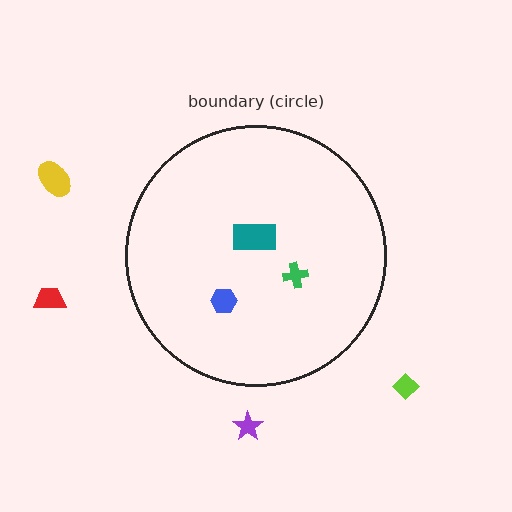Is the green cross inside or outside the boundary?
Inside.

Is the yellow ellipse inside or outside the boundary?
Outside.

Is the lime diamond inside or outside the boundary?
Outside.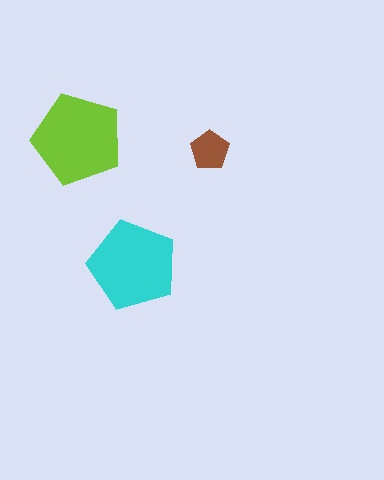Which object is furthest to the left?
The lime pentagon is leftmost.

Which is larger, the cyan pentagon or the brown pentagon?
The cyan one.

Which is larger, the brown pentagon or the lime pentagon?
The lime one.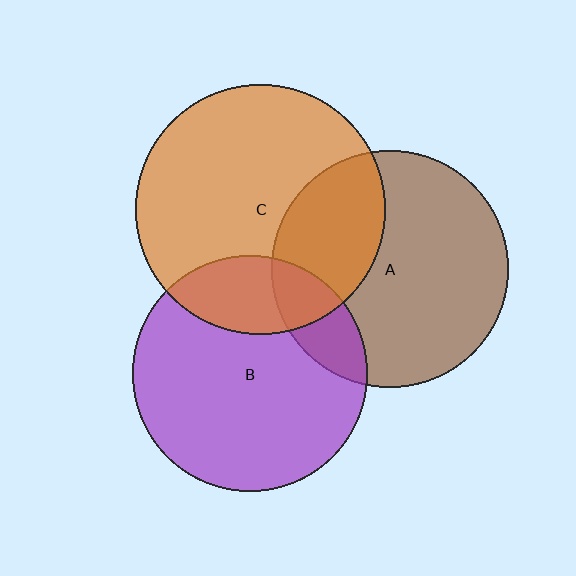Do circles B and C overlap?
Yes.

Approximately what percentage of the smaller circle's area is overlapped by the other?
Approximately 20%.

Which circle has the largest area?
Circle C (orange).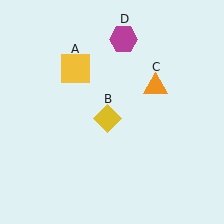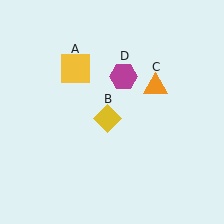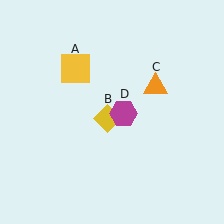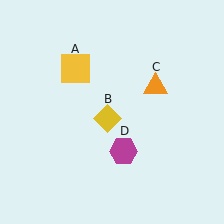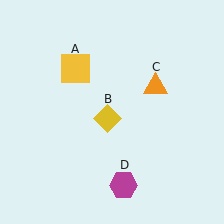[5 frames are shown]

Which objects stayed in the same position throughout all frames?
Yellow square (object A) and yellow diamond (object B) and orange triangle (object C) remained stationary.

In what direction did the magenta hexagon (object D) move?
The magenta hexagon (object D) moved down.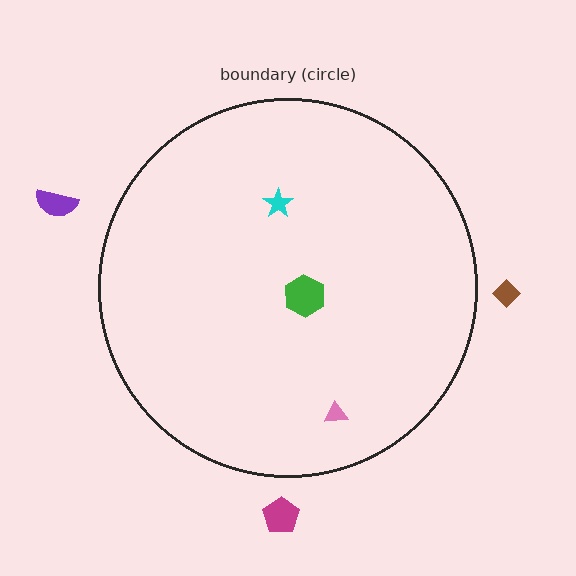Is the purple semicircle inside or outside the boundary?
Outside.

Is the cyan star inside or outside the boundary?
Inside.